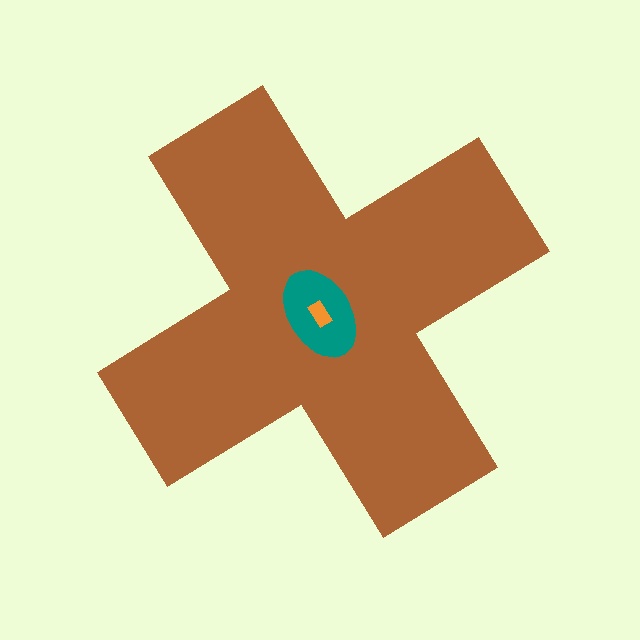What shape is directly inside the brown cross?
The teal ellipse.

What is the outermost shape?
The brown cross.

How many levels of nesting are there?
3.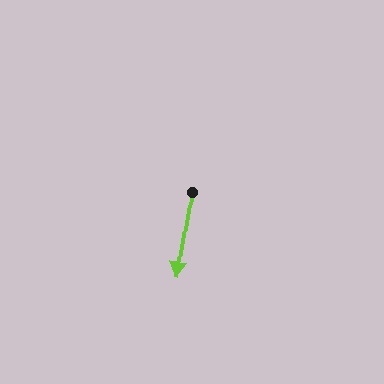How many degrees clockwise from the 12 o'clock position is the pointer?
Approximately 189 degrees.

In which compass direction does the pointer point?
South.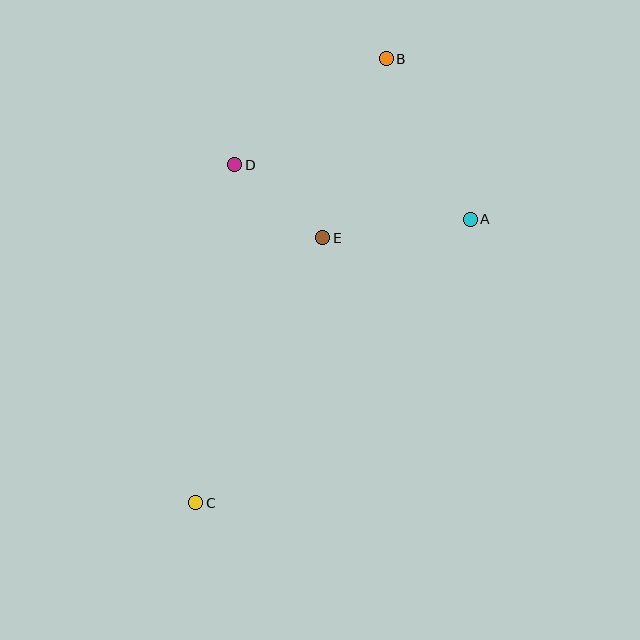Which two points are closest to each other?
Points D and E are closest to each other.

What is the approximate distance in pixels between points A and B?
The distance between A and B is approximately 181 pixels.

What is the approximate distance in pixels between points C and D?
The distance between C and D is approximately 340 pixels.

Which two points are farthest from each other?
Points B and C are farthest from each other.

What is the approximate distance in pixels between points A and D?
The distance between A and D is approximately 242 pixels.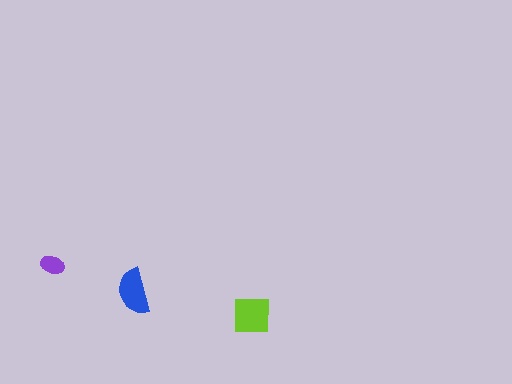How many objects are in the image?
There are 3 objects in the image.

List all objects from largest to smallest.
The lime square, the blue semicircle, the purple ellipse.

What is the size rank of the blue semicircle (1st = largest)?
2nd.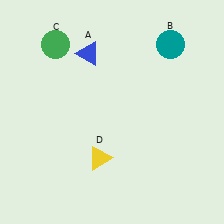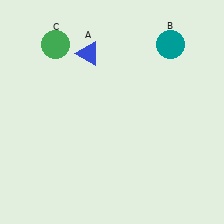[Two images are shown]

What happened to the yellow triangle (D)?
The yellow triangle (D) was removed in Image 2. It was in the bottom-left area of Image 1.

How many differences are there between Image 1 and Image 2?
There is 1 difference between the two images.